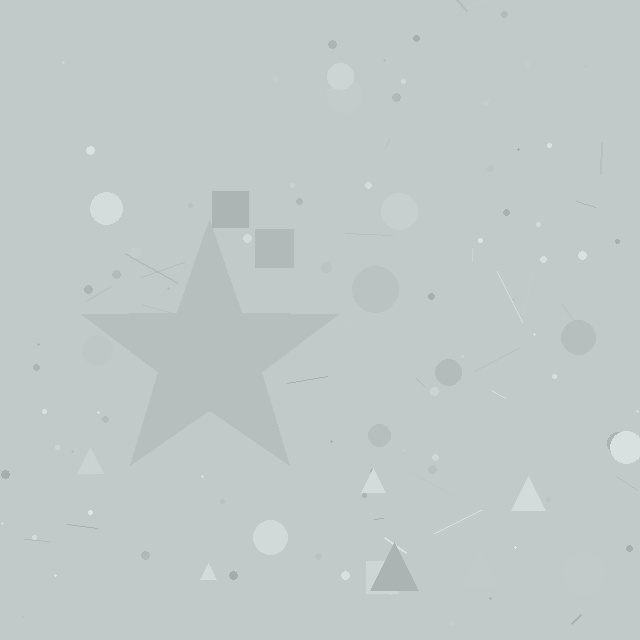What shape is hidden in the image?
A star is hidden in the image.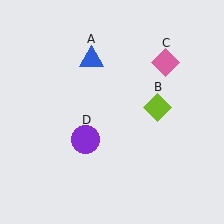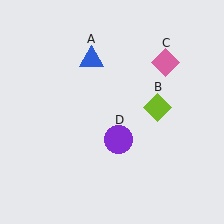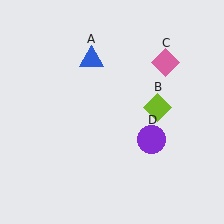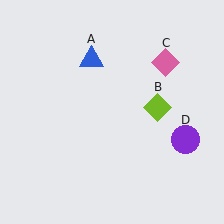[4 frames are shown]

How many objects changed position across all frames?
1 object changed position: purple circle (object D).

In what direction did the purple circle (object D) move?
The purple circle (object D) moved right.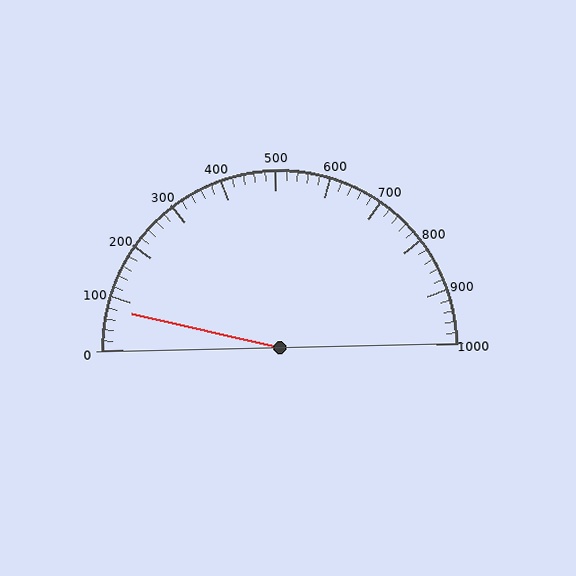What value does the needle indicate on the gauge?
The needle indicates approximately 80.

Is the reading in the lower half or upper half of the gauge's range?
The reading is in the lower half of the range (0 to 1000).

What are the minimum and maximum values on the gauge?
The gauge ranges from 0 to 1000.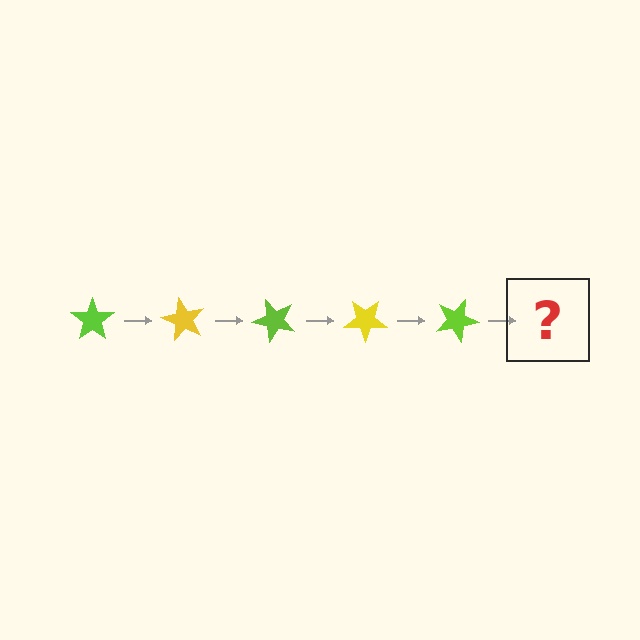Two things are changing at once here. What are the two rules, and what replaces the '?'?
The two rules are that it rotates 60 degrees each step and the color cycles through lime and yellow. The '?' should be a yellow star, rotated 300 degrees from the start.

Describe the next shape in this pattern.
It should be a yellow star, rotated 300 degrees from the start.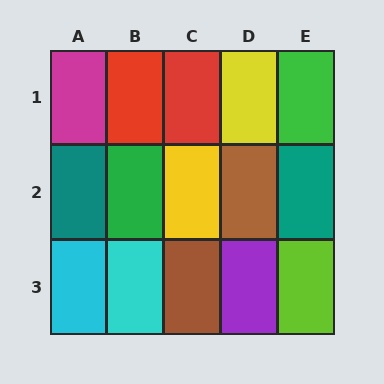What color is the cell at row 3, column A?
Cyan.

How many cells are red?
2 cells are red.